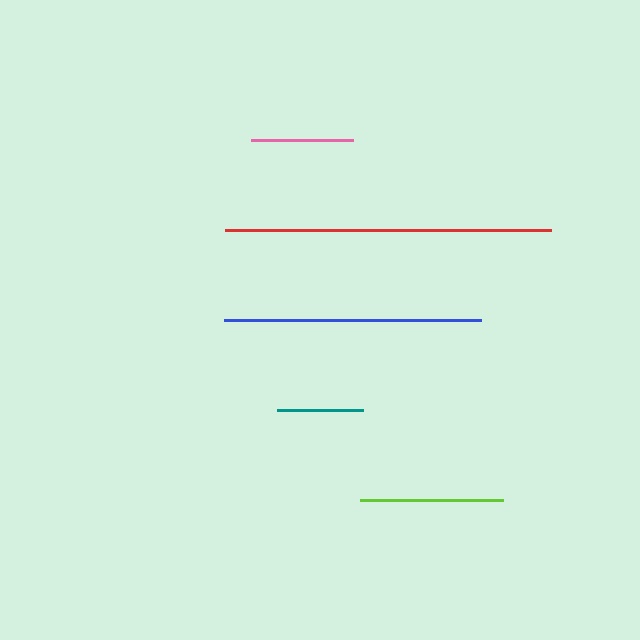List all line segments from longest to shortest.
From longest to shortest: red, blue, lime, pink, teal.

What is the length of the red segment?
The red segment is approximately 326 pixels long.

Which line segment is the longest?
The red line is the longest at approximately 326 pixels.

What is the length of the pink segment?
The pink segment is approximately 102 pixels long.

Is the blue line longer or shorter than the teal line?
The blue line is longer than the teal line.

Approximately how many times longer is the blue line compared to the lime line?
The blue line is approximately 1.8 times the length of the lime line.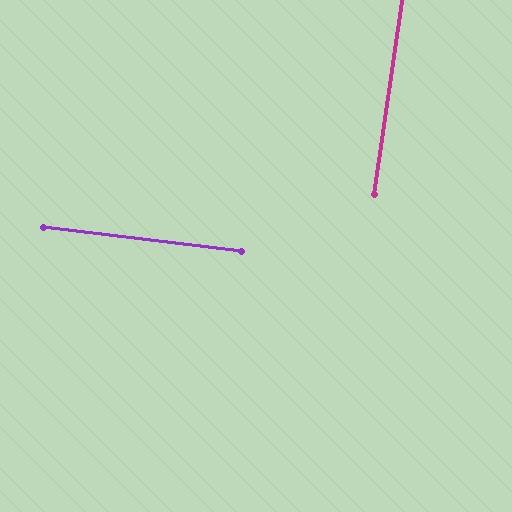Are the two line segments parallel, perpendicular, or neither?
Perpendicular — they meet at approximately 89°.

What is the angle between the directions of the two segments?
Approximately 89 degrees.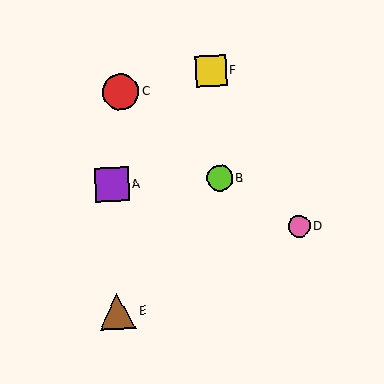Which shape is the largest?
The red circle (labeled C) is the largest.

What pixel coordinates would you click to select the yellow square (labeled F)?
Click at (211, 71) to select the yellow square F.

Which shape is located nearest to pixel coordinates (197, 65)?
The yellow square (labeled F) at (211, 71) is nearest to that location.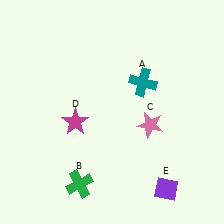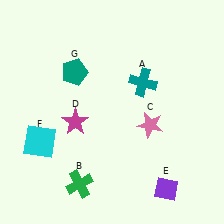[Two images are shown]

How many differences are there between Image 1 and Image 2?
There are 2 differences between the two images.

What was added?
A cyan square (F), a teal pentagon (G) were added in Image 2.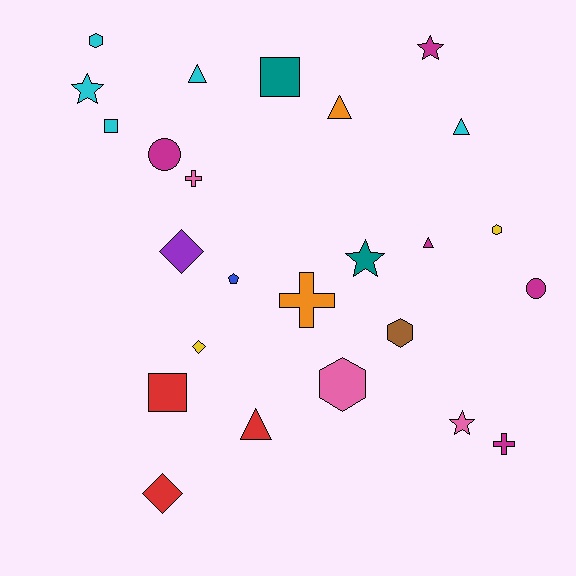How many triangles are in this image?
There are 5 triangles.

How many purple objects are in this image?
There is 1 purple object.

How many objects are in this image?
There are 25 objects.